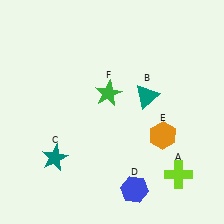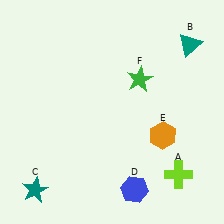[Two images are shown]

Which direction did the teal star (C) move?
The teal star (C) moved down.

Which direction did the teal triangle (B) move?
The teal triangle (B) moved up.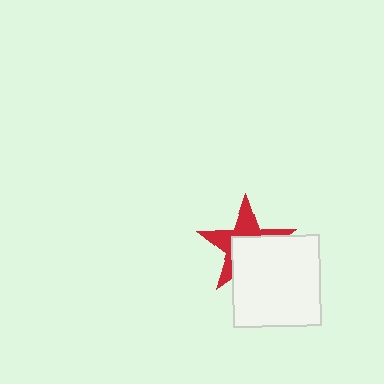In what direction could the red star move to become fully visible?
The red star could move toward the upper-left. That would shift it out from behind the white rectangle entirely.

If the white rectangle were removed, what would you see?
You would see the complete red star.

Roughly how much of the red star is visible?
About half of it is visible (roughly 48%).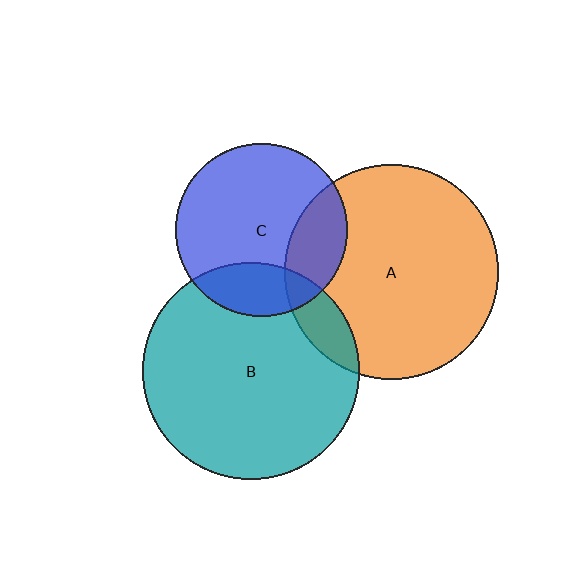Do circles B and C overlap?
Yes.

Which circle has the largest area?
Circle B (teal).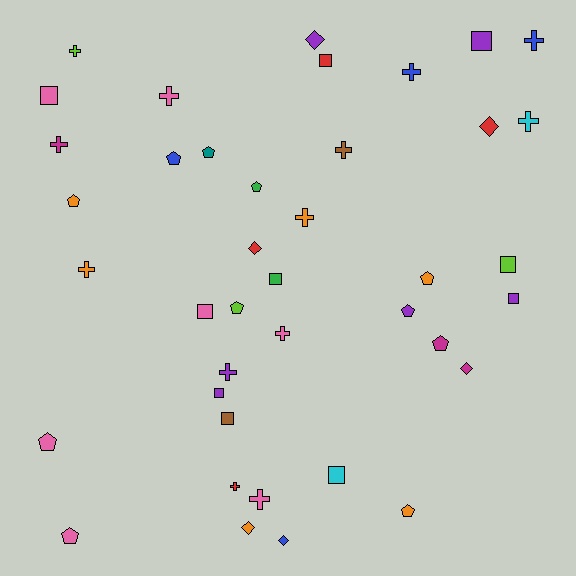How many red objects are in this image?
There are 4 red objects.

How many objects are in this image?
There are 40 objects.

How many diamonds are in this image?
There are 6 diamonds.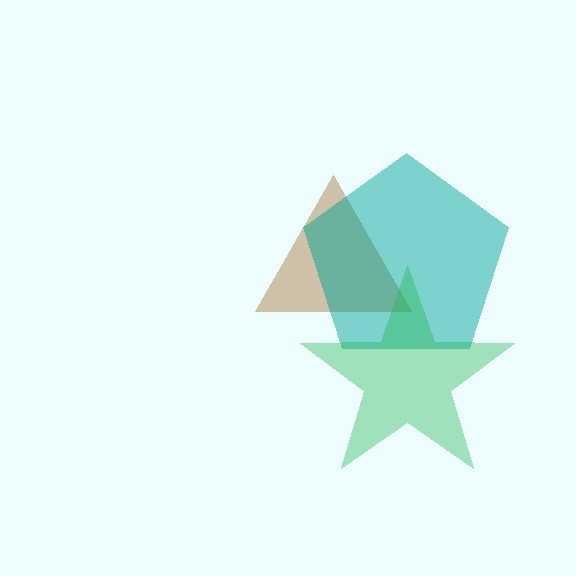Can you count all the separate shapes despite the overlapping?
Yes, there are 3 separate shapes.